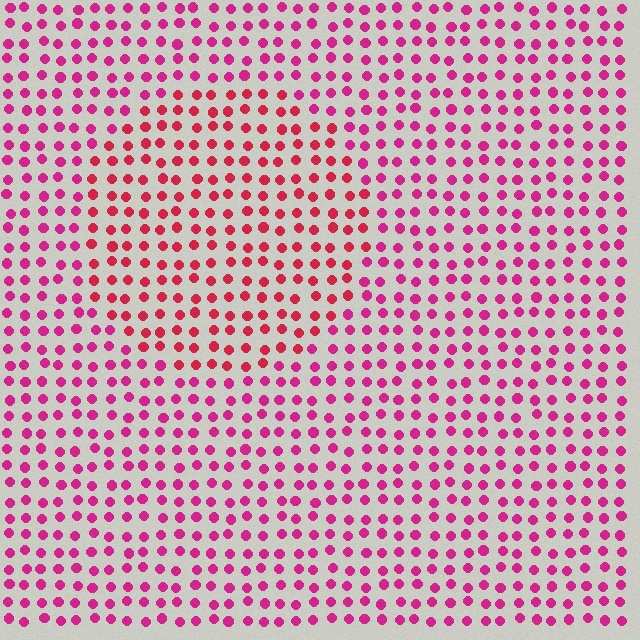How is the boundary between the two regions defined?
The boundary is defined purely by a slight shift in hue (about 24 degrees). Spacing, size, and orientation are identical on both sides.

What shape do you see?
I see a circle.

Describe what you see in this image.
The image is filled with small magenta elements in a uniform arrangement. A circle-shaped region is visible where the elements are tinted to a slightly different hue, forming a subtle color boundary.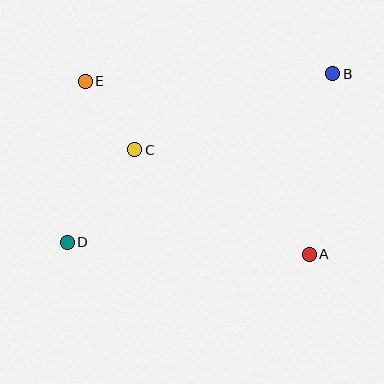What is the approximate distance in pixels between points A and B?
The distance between A and B is approximately 182 pixels.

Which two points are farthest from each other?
Points B and D are farthest from each other.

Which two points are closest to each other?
Points C and E are closest to each other.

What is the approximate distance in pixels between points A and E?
The distance between A and E is approximately 283 pixels.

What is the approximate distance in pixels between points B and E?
The distance between B and E is approximately 247 pixels.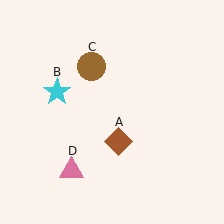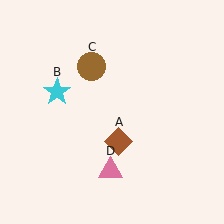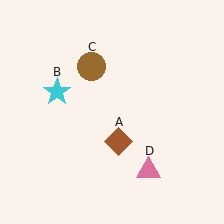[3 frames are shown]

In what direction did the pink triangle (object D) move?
The pink triangle (object D) moved right.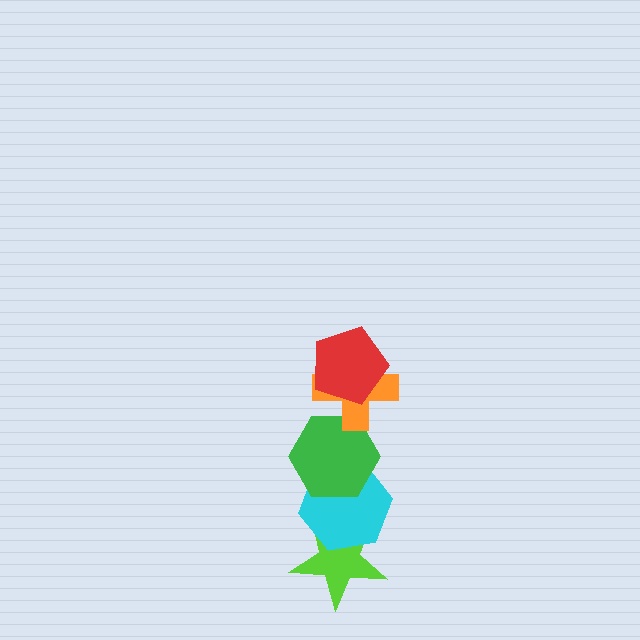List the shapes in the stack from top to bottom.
From top to bottom: the red pentagon, the orange cross, the green hexagon, the cyan hexagon, the lime star.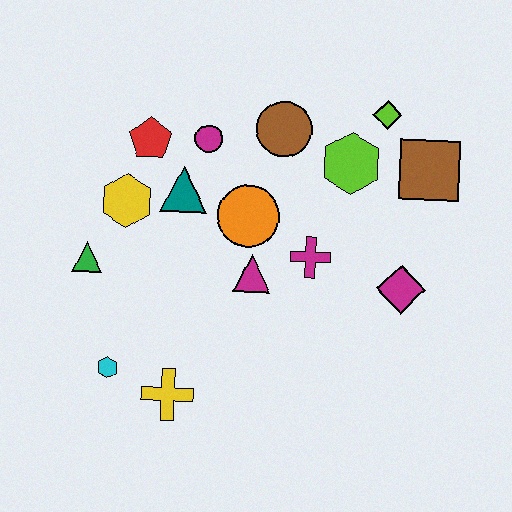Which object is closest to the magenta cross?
The magenta triangle is closest to the magenta cross.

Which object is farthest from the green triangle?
The brown square is farthest from the green triangle.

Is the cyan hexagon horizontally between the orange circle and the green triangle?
Yes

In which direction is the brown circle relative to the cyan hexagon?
The brown circle is above the cyan hexagon.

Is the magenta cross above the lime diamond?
No